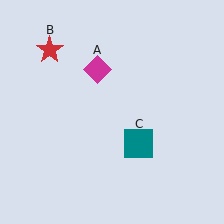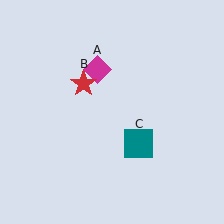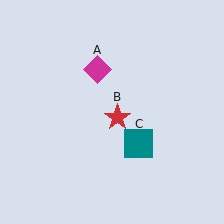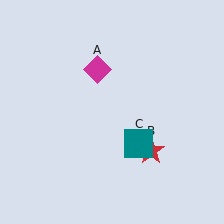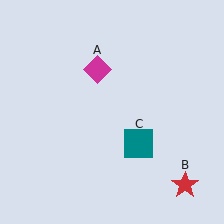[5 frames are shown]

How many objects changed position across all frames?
1 object changed position: red star (object B).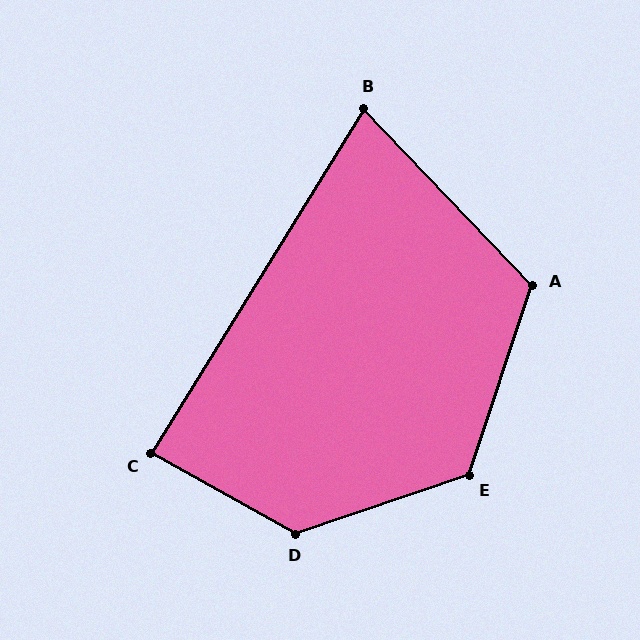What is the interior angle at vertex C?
Approximately 87 degrees (approximately right).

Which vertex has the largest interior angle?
D, at approximately 132 degrees.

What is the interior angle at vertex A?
Approximately 118 degrees (obtuse).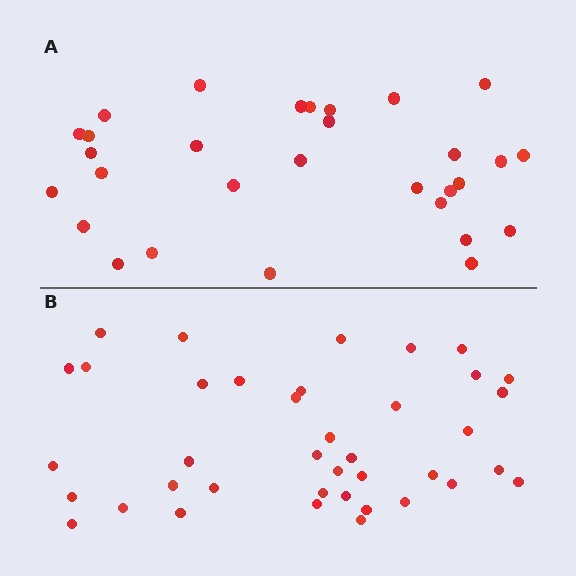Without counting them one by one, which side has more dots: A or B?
Region B (the bottom region) has more dots.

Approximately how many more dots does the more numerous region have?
Region B has roughly 8 or so more dots than region A.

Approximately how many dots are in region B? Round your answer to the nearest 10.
About 40 dots. (The exact count is 39, which rounds to 40.)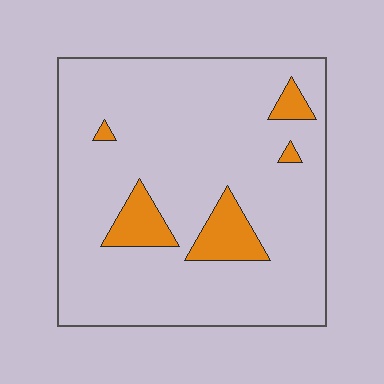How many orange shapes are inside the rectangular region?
5.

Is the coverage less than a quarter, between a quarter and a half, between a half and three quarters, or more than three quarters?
Less than a quarter.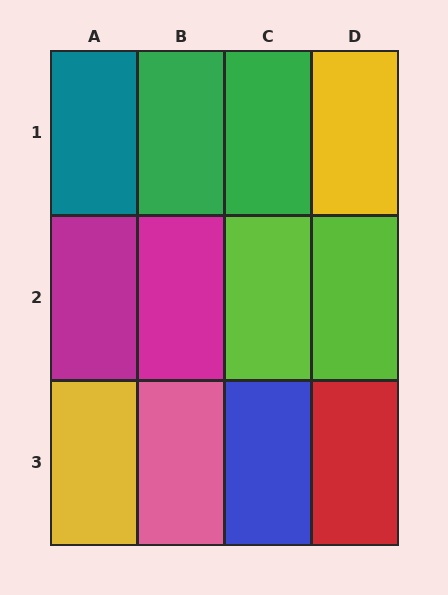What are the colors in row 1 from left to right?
Teal, green, green, yellow.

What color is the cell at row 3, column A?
Yellow.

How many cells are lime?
2 cells are lime.